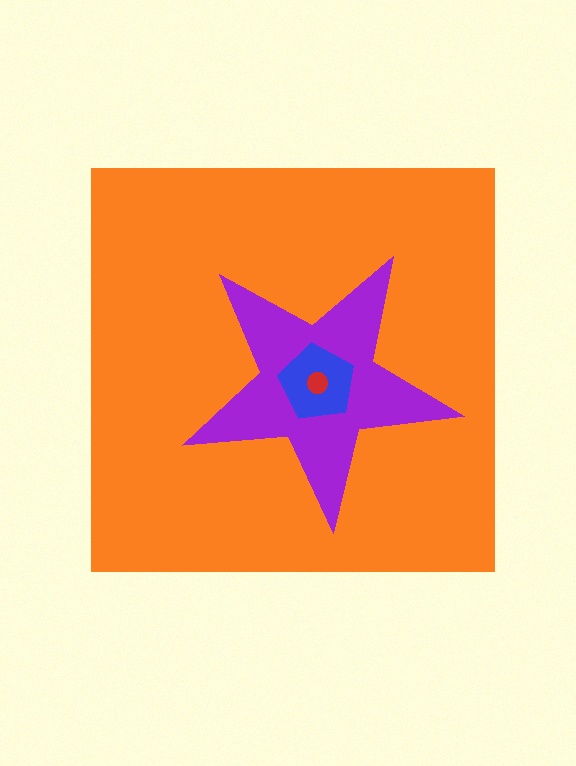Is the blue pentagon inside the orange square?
Yes.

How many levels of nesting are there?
4.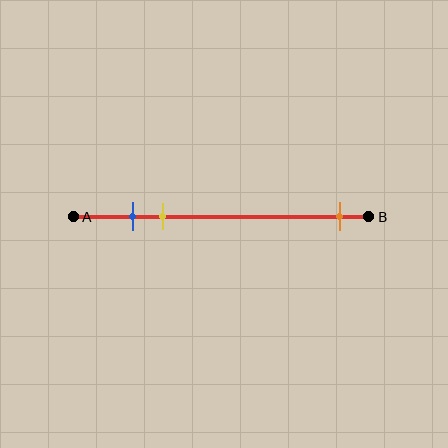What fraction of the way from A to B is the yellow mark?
The yellow mark is approximately 30% (0.3) of the way from A to B.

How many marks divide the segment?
There are 3 marks dividing the segment.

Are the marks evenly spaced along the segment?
No, the marks are not evenly spaced.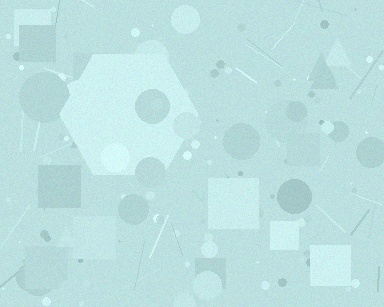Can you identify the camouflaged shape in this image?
The camouflaged shape is a hexagon.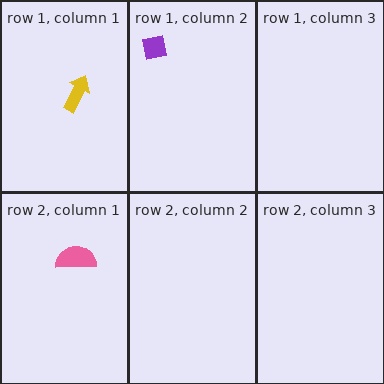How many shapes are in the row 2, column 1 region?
1.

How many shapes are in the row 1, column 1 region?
1.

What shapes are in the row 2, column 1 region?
The pink semicircle.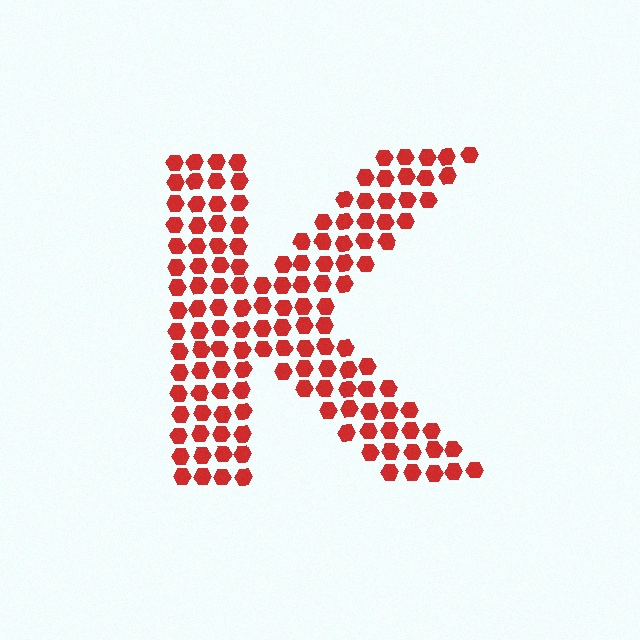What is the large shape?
The large shape is the letter K.